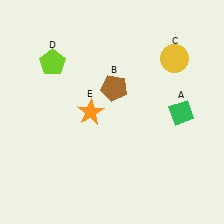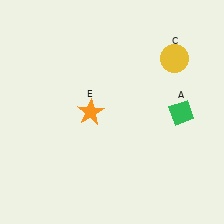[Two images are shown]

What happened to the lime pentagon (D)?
The lime pentagon (D) was removed in Image 2. It was in the top-left area of Image 1.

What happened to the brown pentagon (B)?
The brown pentagon (B) was removed in Image 2. It was in the top-right area of Image 1.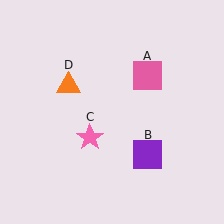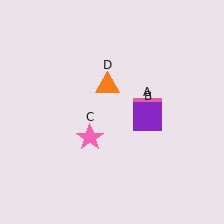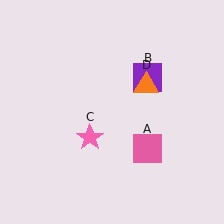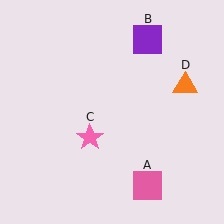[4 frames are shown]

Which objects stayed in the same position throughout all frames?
Pink star (object C) remained stationary.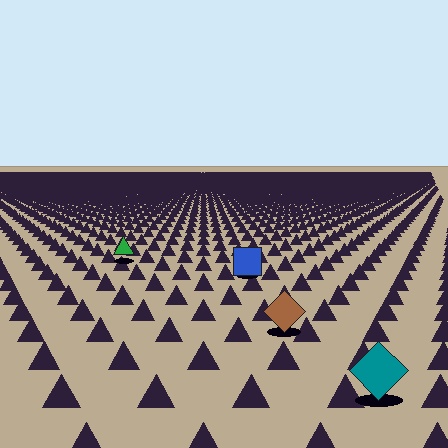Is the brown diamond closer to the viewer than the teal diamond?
No. The teal diamond is closer — you can tell from the texture gradient: the ground texture is coarser near it.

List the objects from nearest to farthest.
From nearest to farthest: the teal diamond, the brown diamond, the blue square, the green triangle.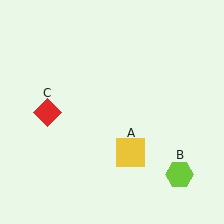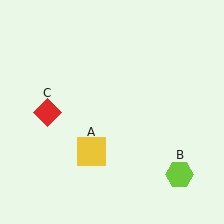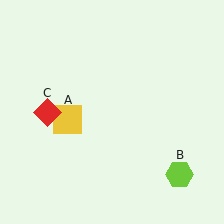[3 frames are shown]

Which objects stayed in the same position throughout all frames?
Lime hexagon (object B) and red diamond (object C) remained stationary.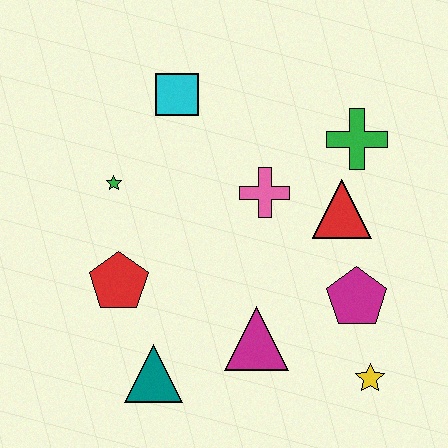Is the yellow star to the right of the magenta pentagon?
Yes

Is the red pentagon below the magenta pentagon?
No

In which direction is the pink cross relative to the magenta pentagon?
The pink cross is above the magenta pentagon.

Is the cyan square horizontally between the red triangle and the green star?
Yes